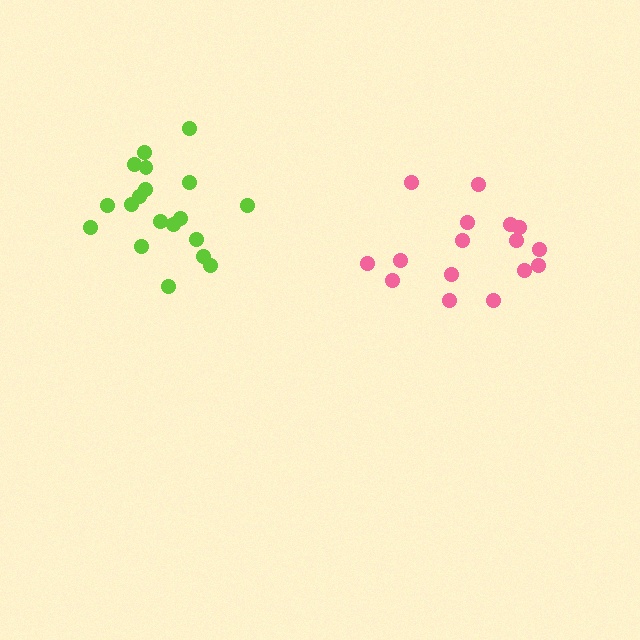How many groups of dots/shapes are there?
There are 2 groups.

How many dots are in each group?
Group 1: 19 dots, Group 2: 16 dots (35 total).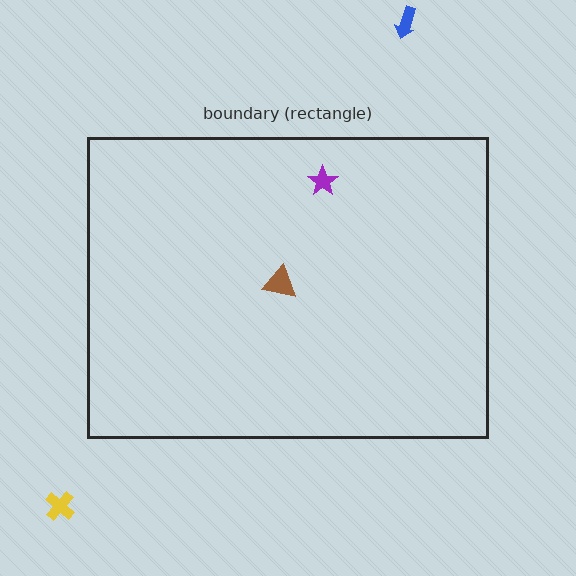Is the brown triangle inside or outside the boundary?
Inside.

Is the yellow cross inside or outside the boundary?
Outside.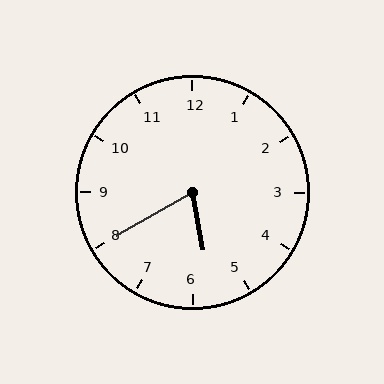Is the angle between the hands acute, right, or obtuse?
It is acute.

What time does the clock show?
5:40.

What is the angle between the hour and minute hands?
Approximately 70 degrees.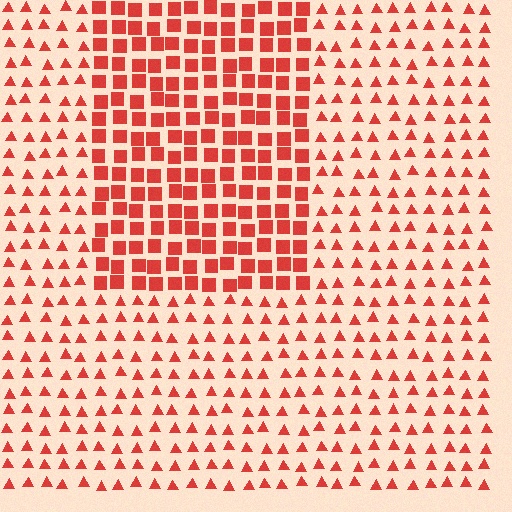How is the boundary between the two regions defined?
The boundary is defined by a change in element shape: squares inside vs. triangles outside. All elements share the same color and spacing.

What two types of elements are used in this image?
The image uses squares inside the rectangle region and triangles outside it.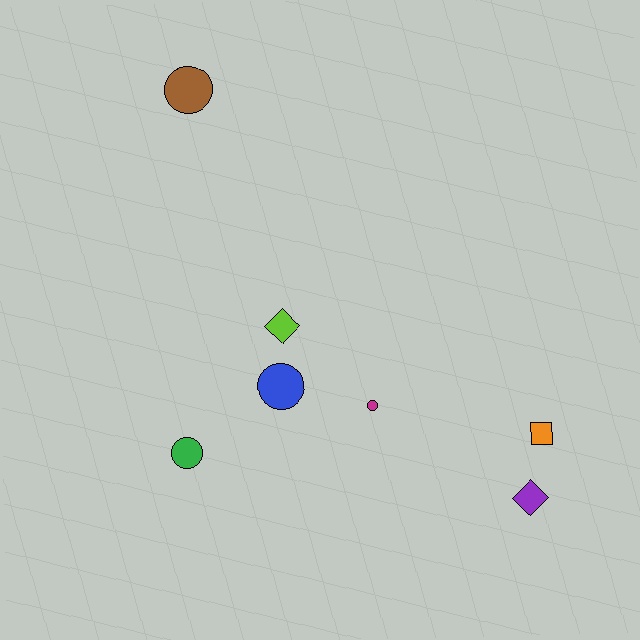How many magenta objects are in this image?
There is 1 magenta object.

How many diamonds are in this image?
There are 2 diamonds.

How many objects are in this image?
There are 7 objects.